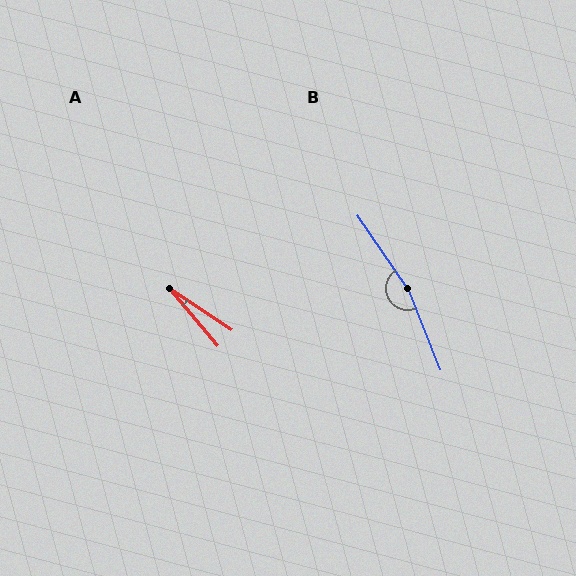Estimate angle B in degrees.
Approximately 167 degrees.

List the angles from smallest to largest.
A (17°), B (167°).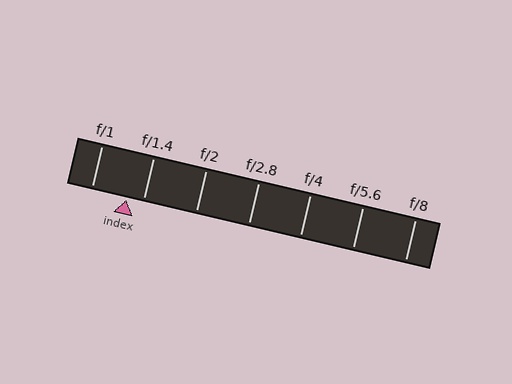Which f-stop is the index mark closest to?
The index mark is closest to f/1.4.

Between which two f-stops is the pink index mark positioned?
The index mark is between f/1 and f/1.4.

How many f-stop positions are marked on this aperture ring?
There are 7 f-stop positions marked.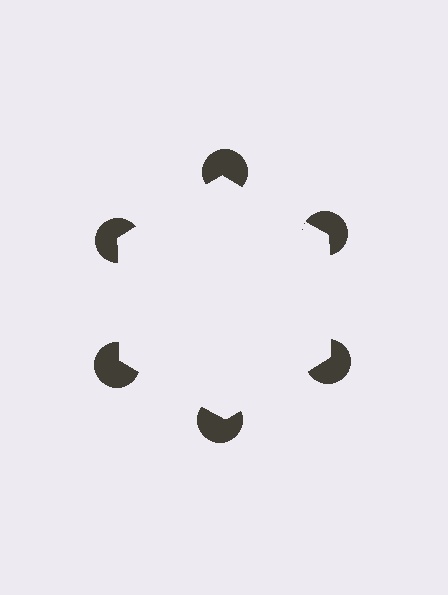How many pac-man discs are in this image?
There are 6 — one at each vertex of the illusory hexagon.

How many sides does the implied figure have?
6 sides.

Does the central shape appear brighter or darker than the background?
It typically appears slightly brighter than the background, even though no actual brightness change is drawn.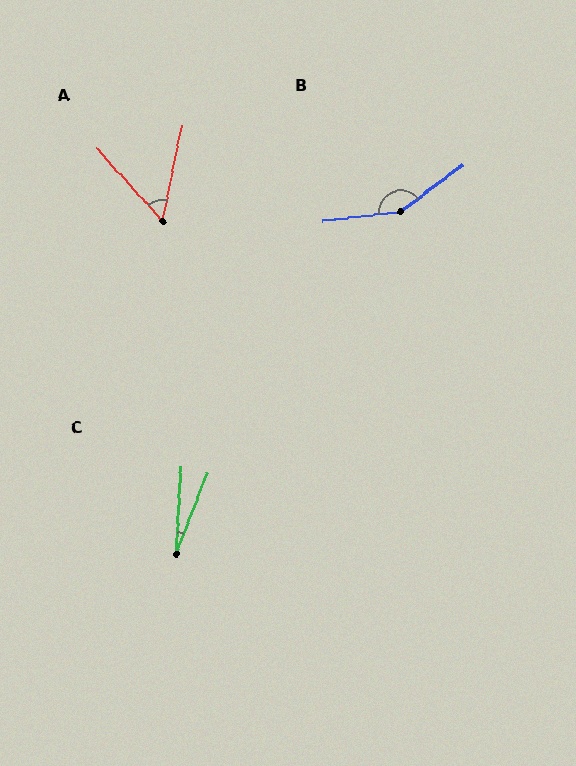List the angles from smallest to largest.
C (18°), A (54°), B (149°).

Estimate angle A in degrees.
Approximately 54 degrees.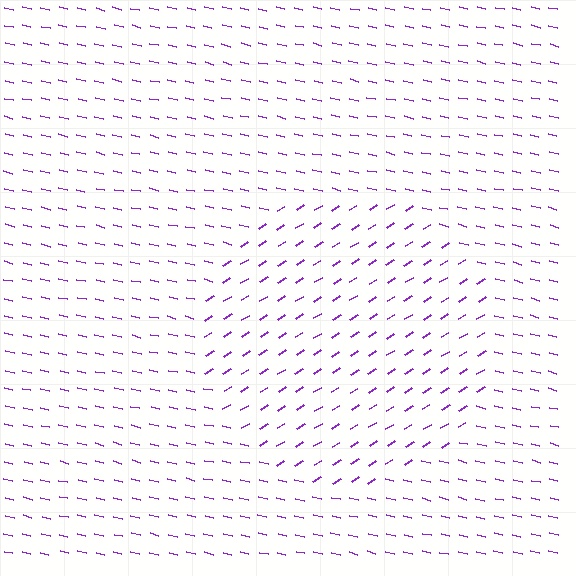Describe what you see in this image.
The image is filled with small purple line segments. A circle region in the image has lines oriented differently from the surrounding lines, creating a visible texture boundary.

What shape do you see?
I see a circle.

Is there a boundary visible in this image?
Yes, there is a texture boundary formed by a change in line orientation.